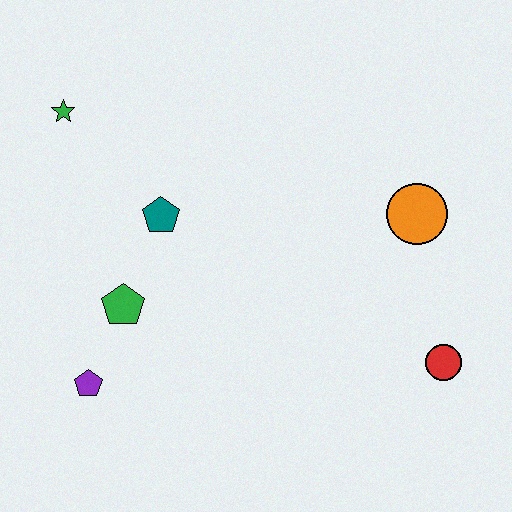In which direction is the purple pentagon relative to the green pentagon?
The purple pentagon is below the green pentagon.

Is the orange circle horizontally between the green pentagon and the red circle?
Yes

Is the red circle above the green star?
No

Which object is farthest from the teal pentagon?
The red circle is farthest from the teal pentagon.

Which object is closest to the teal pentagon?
The green pentagon is closest to the teal pentagon.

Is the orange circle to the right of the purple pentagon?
Yes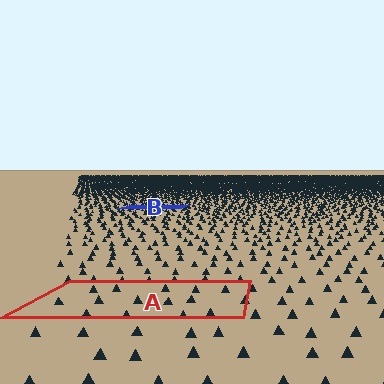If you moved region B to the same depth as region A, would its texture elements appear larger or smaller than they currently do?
They would appear larger. At a closer depth, the same texture elements are projected at a bigger on-screen size.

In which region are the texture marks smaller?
The texture marks are smaller in region B, because it is farther away.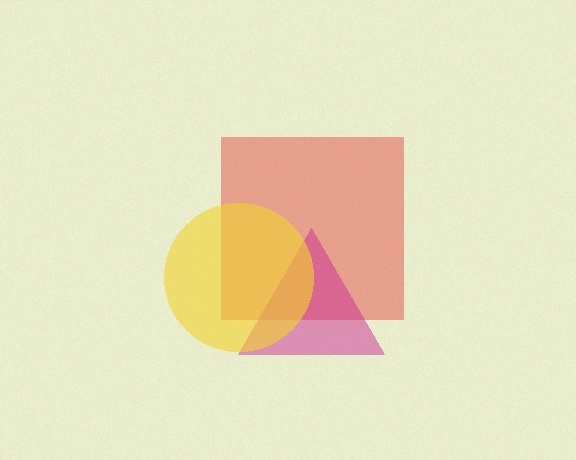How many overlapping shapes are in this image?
There are 3 overlapping shapes in the image.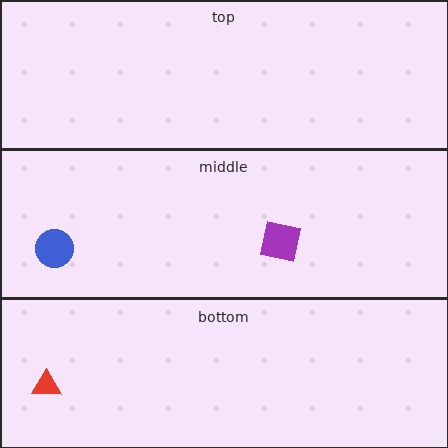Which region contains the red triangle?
The bottom region.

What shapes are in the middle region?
The purple square, the blue circle.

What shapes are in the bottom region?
The red triangle.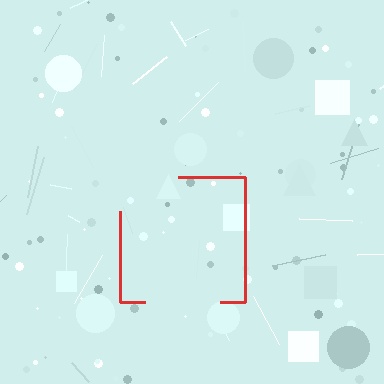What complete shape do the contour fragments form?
The contour fragments form a square.